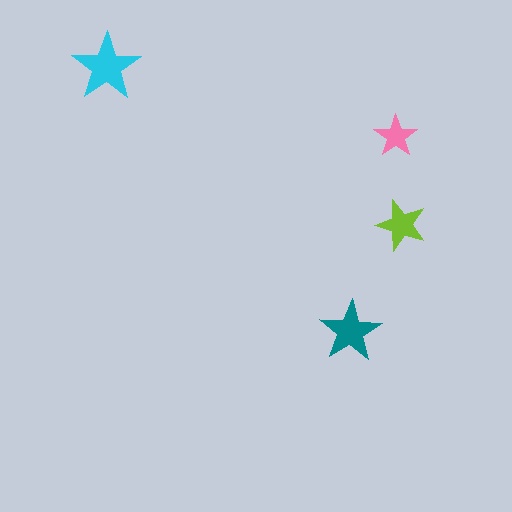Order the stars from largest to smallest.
the cyan one, the teal one, the lime one, the pink one.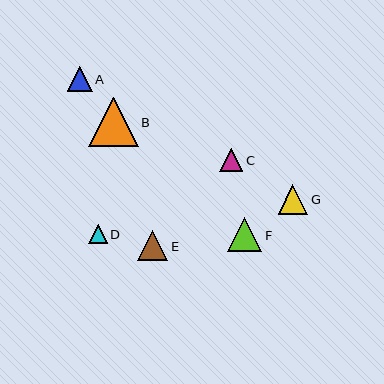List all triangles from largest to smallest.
From largest to smallest: B, F, E, G, A, C, D.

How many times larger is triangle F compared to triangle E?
Triangle F is approximately 1.2 times the size of triangle E.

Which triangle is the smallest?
Triangle D is the smallest with a size of approximately 19 pixels.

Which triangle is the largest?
Triangle B is the largest with a size of approximately 50 pixels.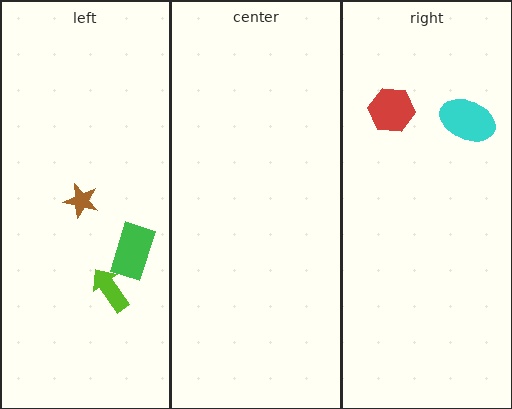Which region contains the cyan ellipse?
The right region.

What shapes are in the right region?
The cyan ellipse, the red hexagon.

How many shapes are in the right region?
2.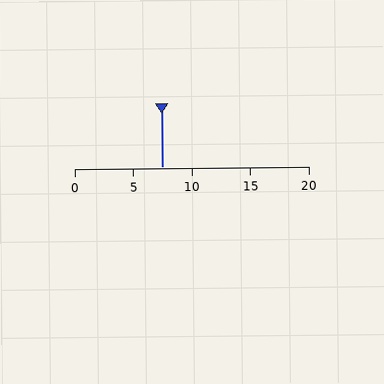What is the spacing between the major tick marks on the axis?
The major ticks are spaced 5 apart.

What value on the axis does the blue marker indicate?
The marker indicates approximately 7.5.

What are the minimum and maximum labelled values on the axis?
The axis runs from 0 to 20.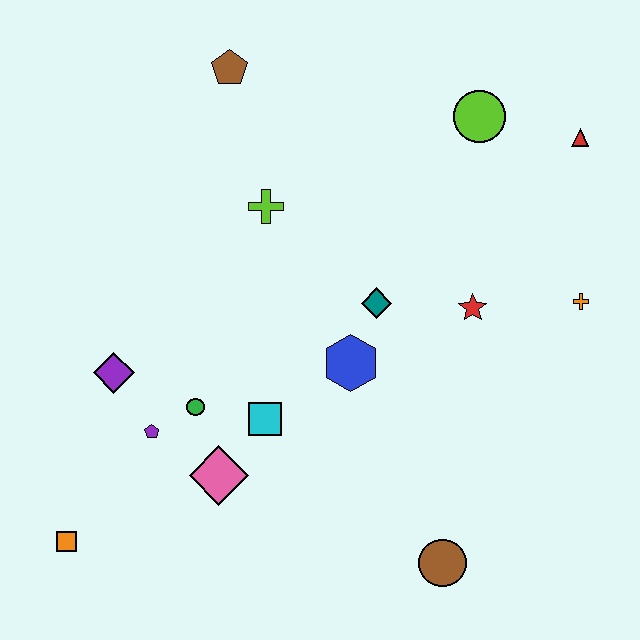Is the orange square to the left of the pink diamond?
Yes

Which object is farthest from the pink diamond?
The red triangle is farthest from the pink diamond.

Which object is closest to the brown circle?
The blue hexagon is closest to the brown circle.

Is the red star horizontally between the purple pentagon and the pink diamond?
No